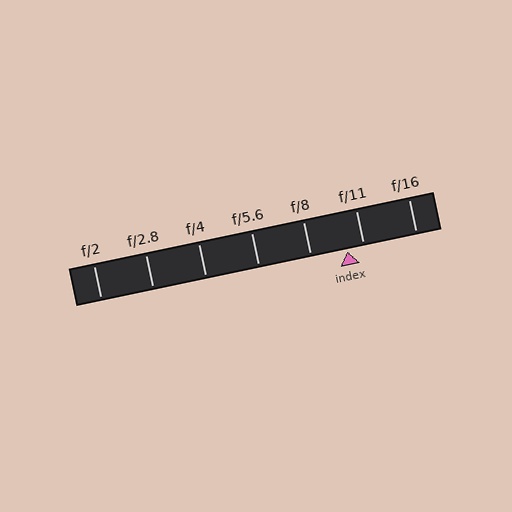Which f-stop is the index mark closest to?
The index mark is closest to f/11.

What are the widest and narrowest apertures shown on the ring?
The widest aperture shown is f/2 and the narrowest is f/16.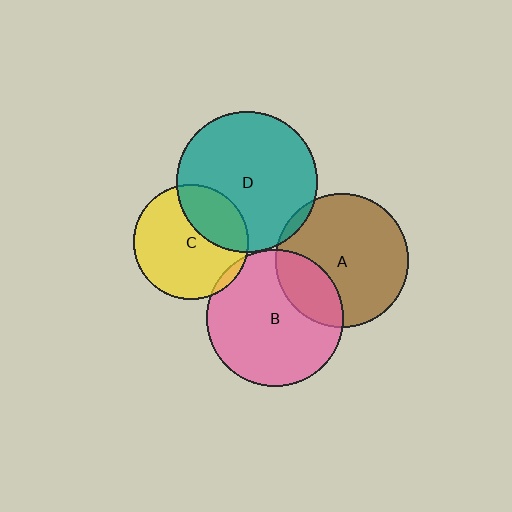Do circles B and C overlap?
Yes.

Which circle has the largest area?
Circle D (teal).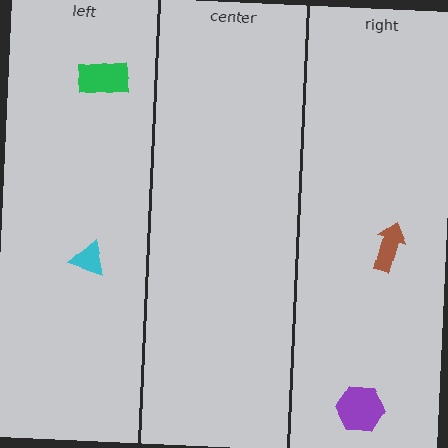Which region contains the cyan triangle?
The left region.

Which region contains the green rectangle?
The left region.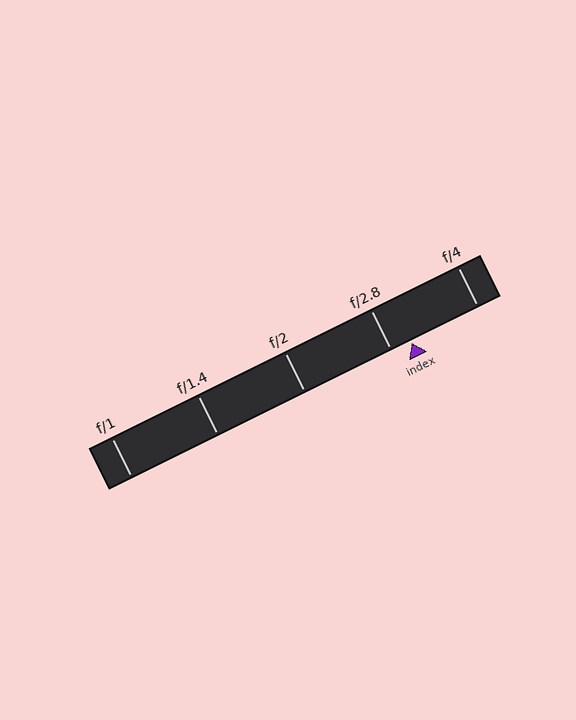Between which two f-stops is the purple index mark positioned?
The index mark is between f/2.8 and f/4.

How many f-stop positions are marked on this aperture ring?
There are 5 f-stop positions marked.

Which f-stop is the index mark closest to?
The index mark is closest to f/2.8.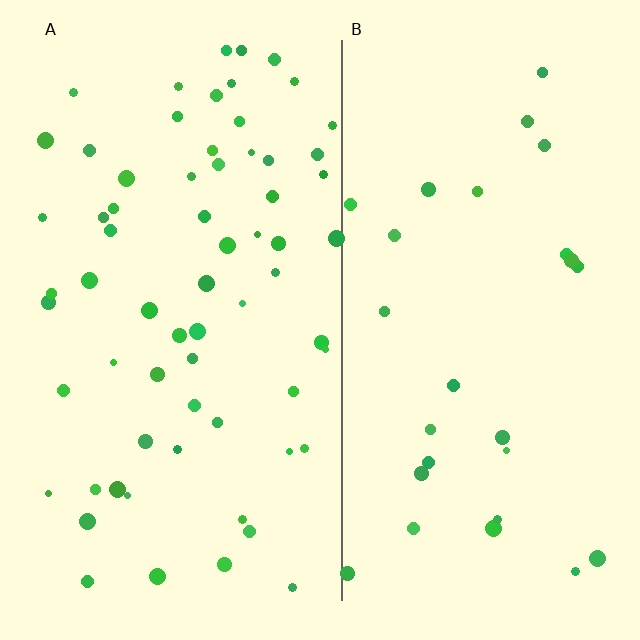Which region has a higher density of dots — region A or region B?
A (the left).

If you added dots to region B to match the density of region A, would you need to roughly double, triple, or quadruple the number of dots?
Approximately double.